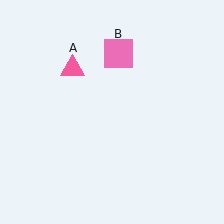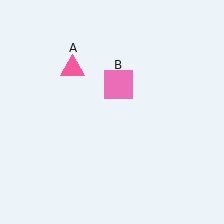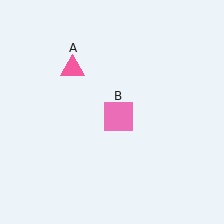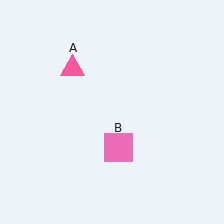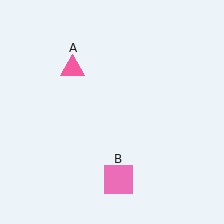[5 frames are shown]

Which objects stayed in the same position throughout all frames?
Pink triangle (object A) remained stationary.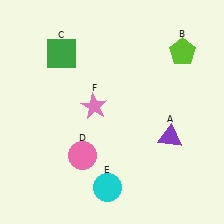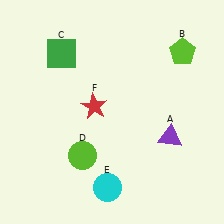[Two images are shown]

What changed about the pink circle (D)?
In Image 1, D is pink. In Image 2, it changed to lime.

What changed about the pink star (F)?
In Image 1, F is pink. In Image 2, it changed to red.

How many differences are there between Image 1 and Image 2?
There are 2 differences between the two images.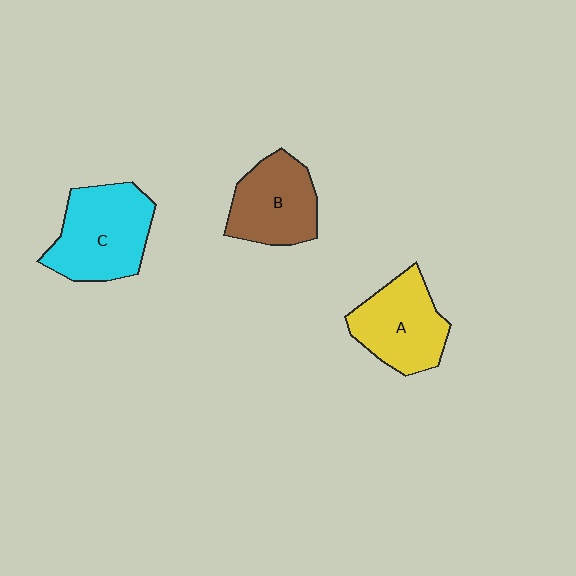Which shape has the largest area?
Shape C (cyan).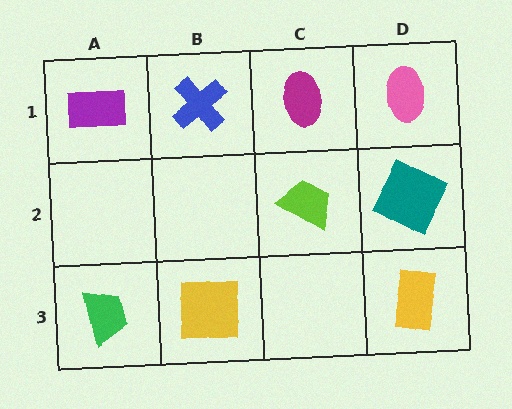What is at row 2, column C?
A lime trapezoid.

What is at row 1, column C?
A magenta ellipse.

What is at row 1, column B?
A blue cross.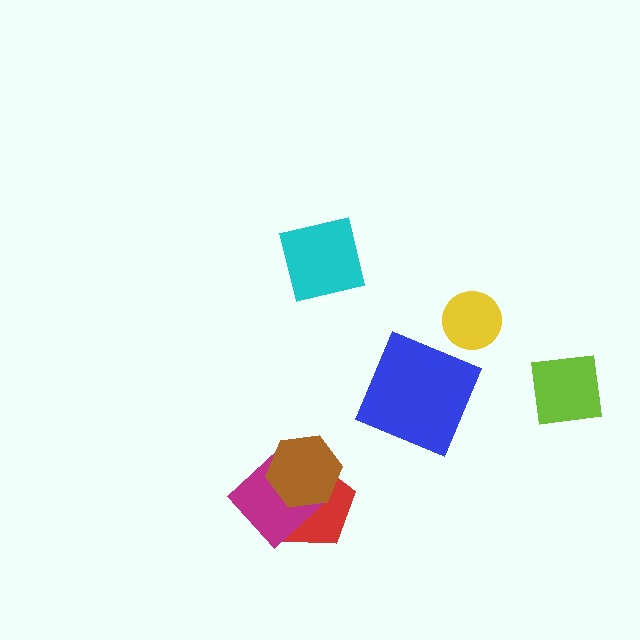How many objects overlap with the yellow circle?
0 objects overlap with the yellow circle.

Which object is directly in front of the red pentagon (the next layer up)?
The magenta diamond is directly in front of the red pentagon.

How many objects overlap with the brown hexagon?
2 objects overlap with the brown hexagon.